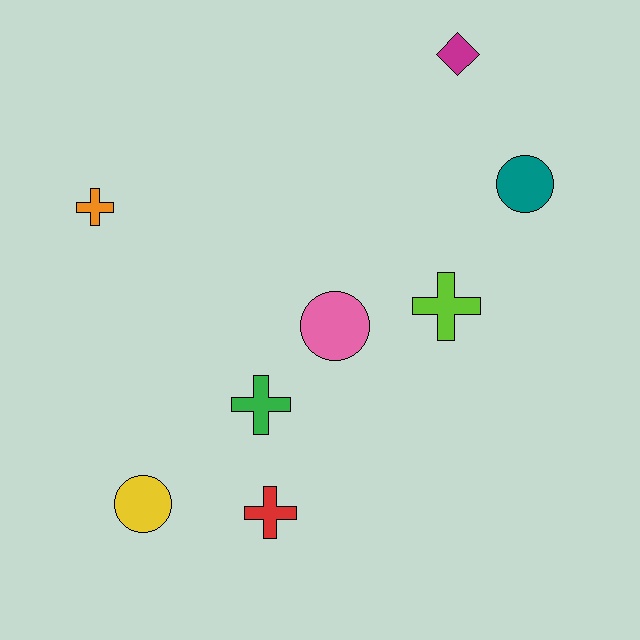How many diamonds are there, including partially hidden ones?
There is 1 diamond.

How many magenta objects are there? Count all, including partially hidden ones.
There is 1 magenta object.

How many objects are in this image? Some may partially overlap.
There are 8 objects.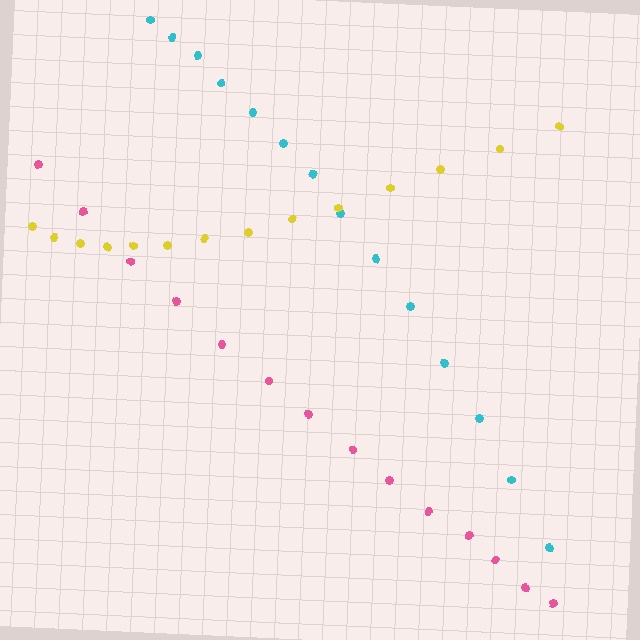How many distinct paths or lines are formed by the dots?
There are 3 distinct paths.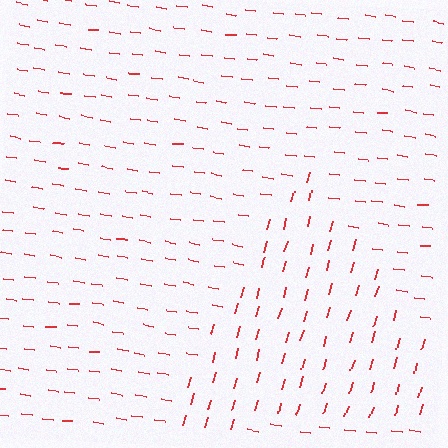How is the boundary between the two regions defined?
The boundary is defined purely by a change in line orientation (approximately 81 degrees difference). All lines are the same color and thickness.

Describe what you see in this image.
The image is filled with small red line segments. A triangle region in the image has lines oriented differently from the surrounding lines, creating a visible texture boundary.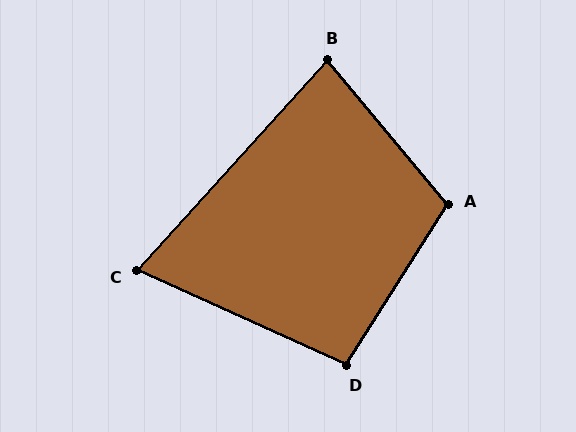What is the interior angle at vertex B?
Approximately 82 degrees (acute).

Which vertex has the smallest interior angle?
C, at approximately 72 degrees.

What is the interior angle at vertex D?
Approximately 98 degrees (obtuse).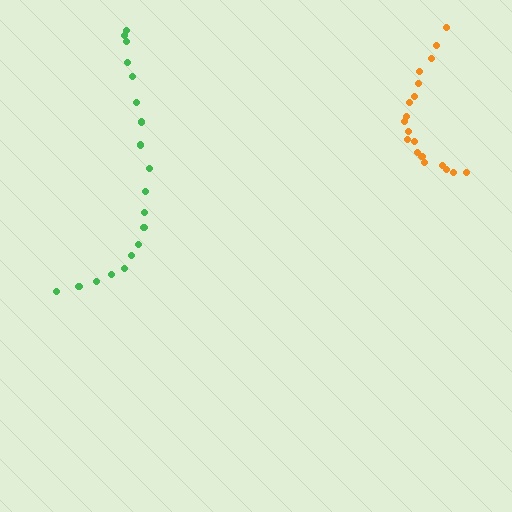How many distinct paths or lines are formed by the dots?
There are 2 distinct paths.